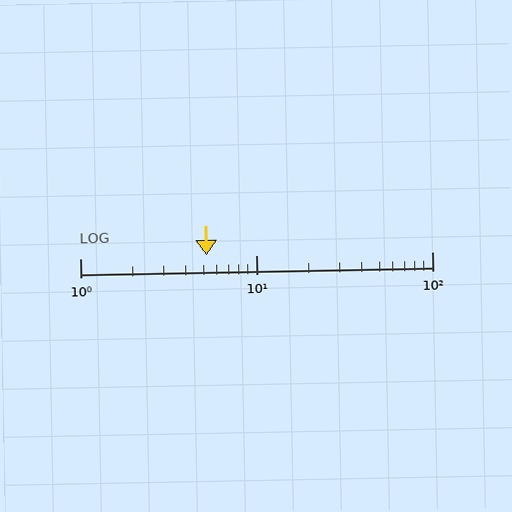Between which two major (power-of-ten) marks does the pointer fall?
The pointer is between 1 and 10.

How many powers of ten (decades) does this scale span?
The scale spans 2 decades, from 1 to 100.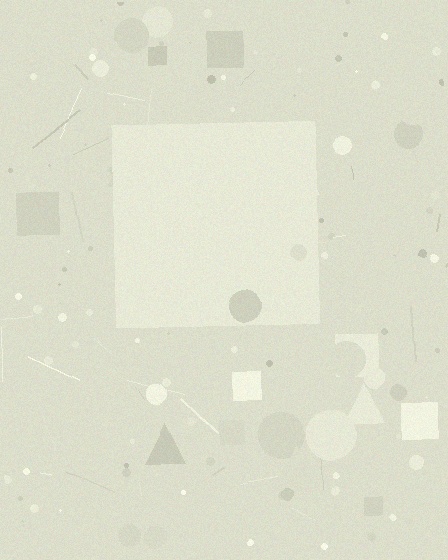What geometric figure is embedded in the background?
A square is embedded in the background.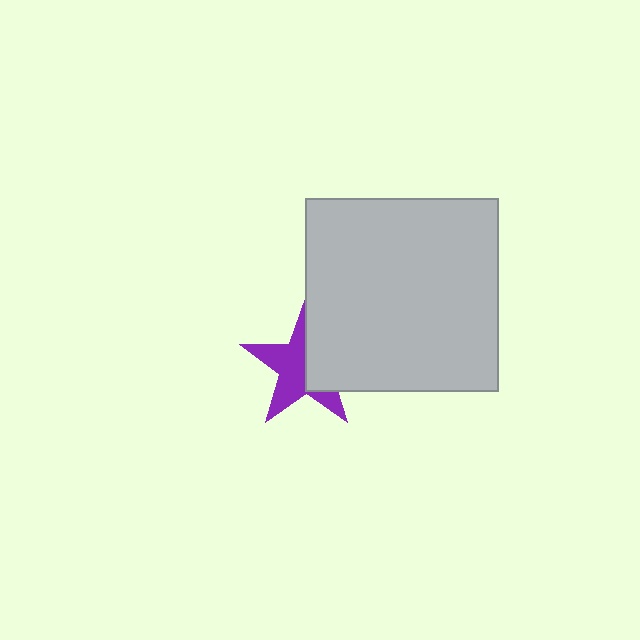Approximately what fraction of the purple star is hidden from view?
Roughly 42% of the purple star is hidden behind the light gray square.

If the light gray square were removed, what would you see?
You would see the complete purple star.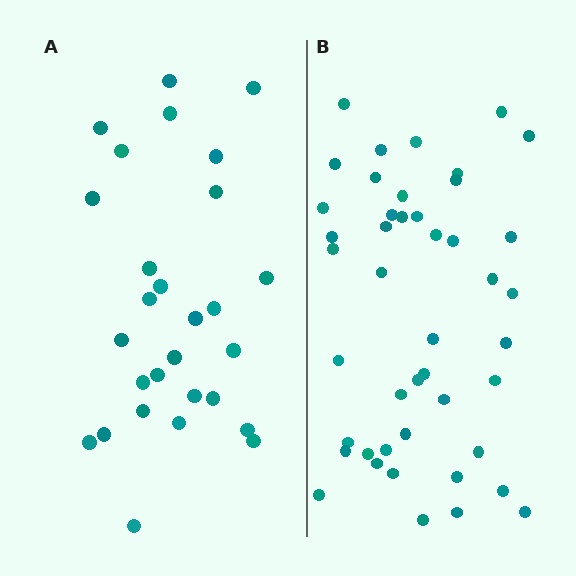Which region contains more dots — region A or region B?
Region B (the right region) has more dots.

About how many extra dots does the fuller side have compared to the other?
Region B has approximately 15 more dots than region A.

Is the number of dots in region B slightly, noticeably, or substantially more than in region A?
Region B has substantially more. The ratio is roughly 1.6 to 1.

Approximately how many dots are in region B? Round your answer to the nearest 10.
About 40 dots. (The exact count is 45, which rounds to 40.)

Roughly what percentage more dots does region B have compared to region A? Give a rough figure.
About 60% more.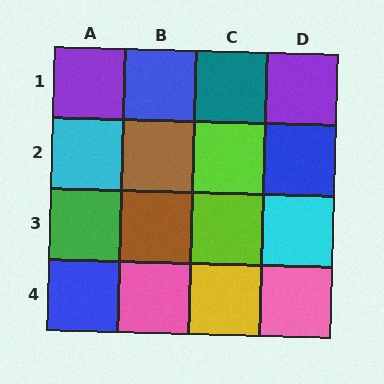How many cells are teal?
1 cell is teal.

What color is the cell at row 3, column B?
Brown.